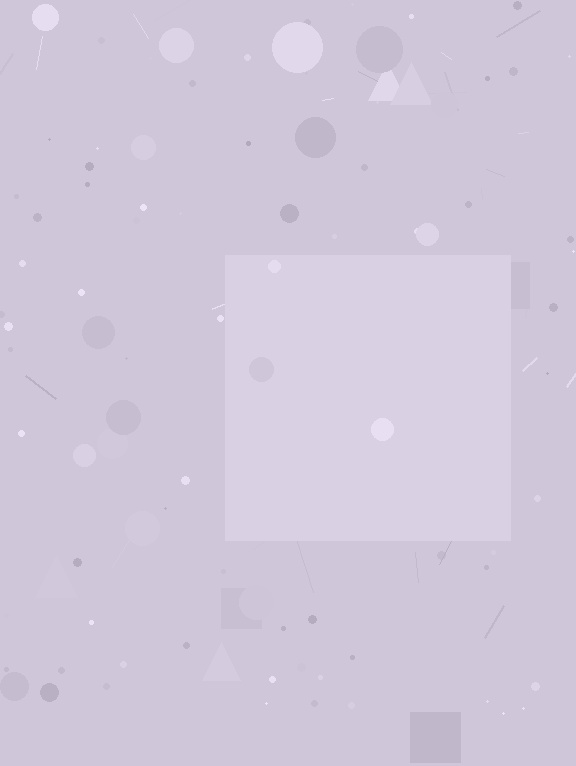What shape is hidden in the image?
A square is hidden in the image.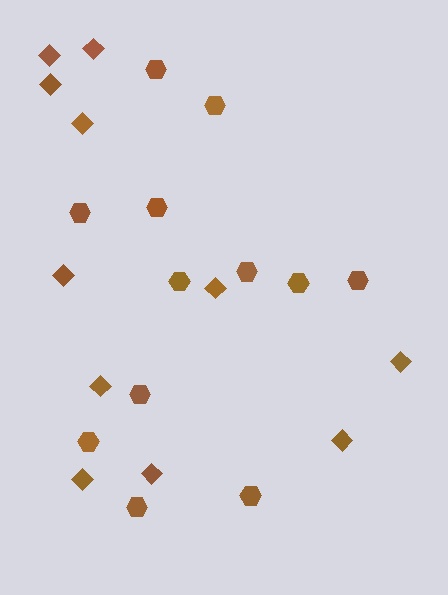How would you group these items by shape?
There are 2 groups: one group of hexagons (12) and one group of diamonds (11).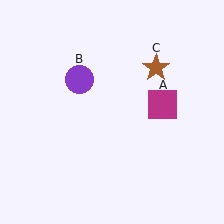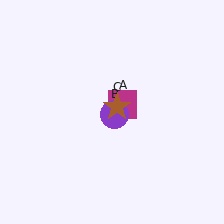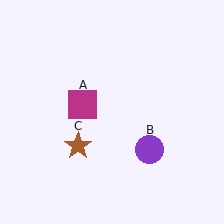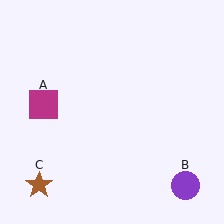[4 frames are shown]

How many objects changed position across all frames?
3 objects changed position: magenta square (object A), purple circle (object B), brown star (object C).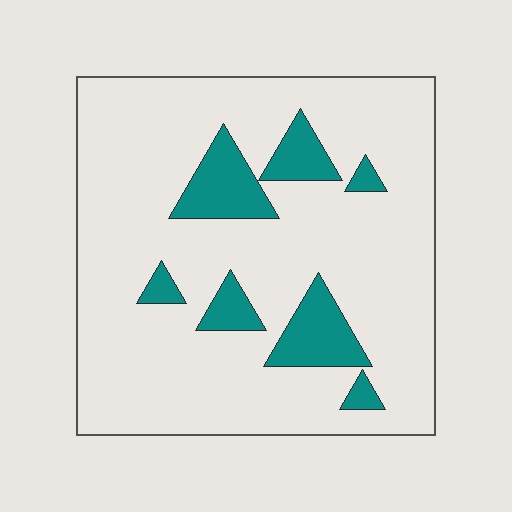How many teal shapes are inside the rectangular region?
7.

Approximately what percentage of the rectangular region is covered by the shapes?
Approximately 15%.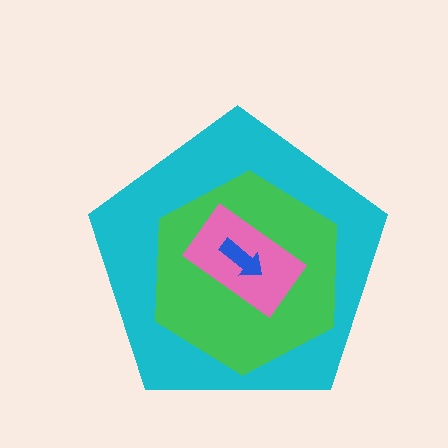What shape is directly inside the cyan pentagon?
The green hexagon.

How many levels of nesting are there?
4.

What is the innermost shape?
The blue arrow.